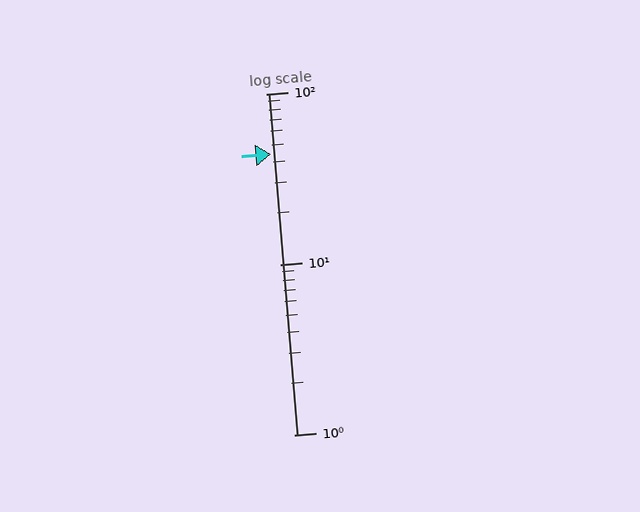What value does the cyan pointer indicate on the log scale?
The pointer indicates approximately 44.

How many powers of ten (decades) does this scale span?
The scale spans 2 decades, from 1 to 100.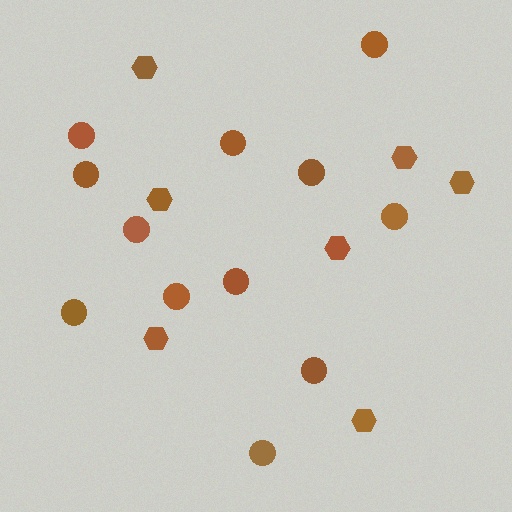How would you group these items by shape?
There are 2 groups: one group of hexagons (7) and one group of circles (12).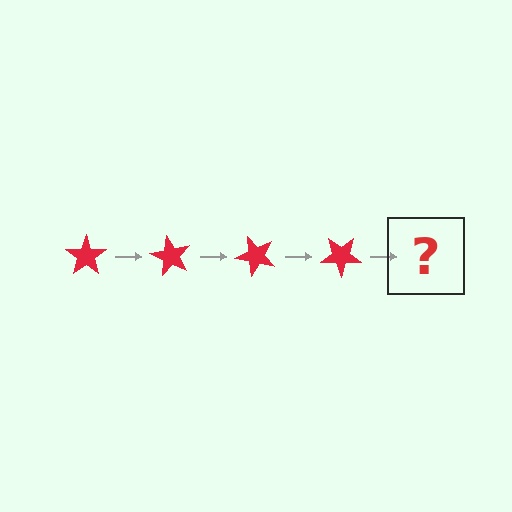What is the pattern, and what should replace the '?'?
The pattern is that the star rotates 60 degrees each step. The '?' should be a red star rotated 240 degrees.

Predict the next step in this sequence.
The next step is a red star rotated 240 degrees.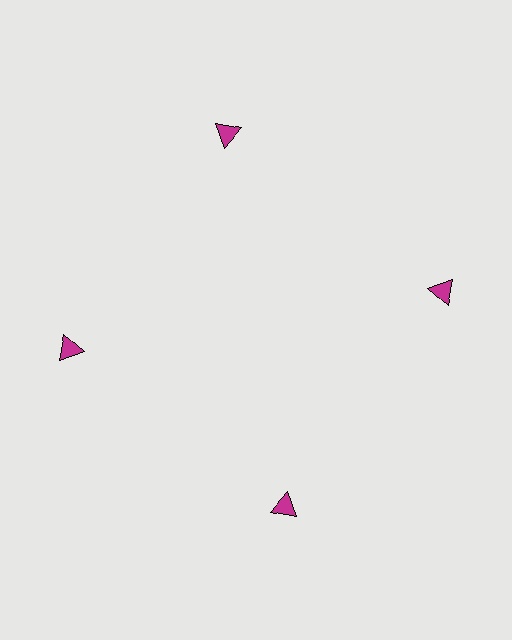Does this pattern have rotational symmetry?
Yes, this pattern has 4-fold rotational symmetry. It looks the same after rotating 90 degrees around the center.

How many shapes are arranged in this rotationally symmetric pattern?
There are 4 shapes, arranged in 4 groups of 1.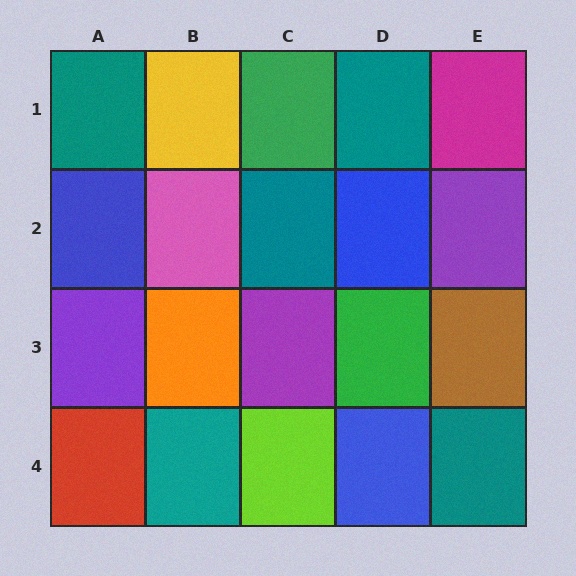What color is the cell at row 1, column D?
Teal.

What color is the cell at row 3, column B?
Orange.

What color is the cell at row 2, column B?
Pink.